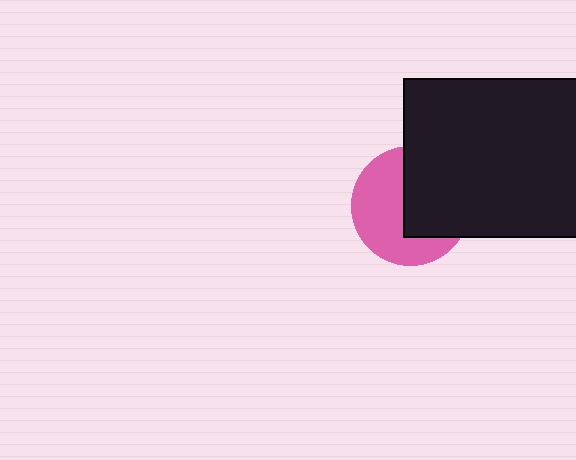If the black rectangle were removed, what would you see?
You would see the complete pink circle.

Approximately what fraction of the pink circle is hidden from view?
Roughly 47% of the pink circle is hidden behind the black rectangle.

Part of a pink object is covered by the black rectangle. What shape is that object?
It is a circle.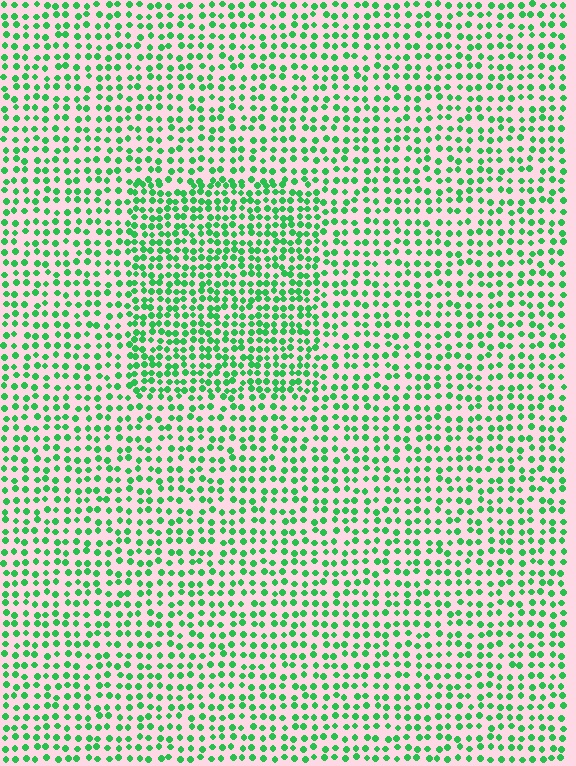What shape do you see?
I see a rectangle.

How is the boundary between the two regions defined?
The boundary is defined by a change in element density (approximately 1.6x ratio). All elements are the same color, size, and shape.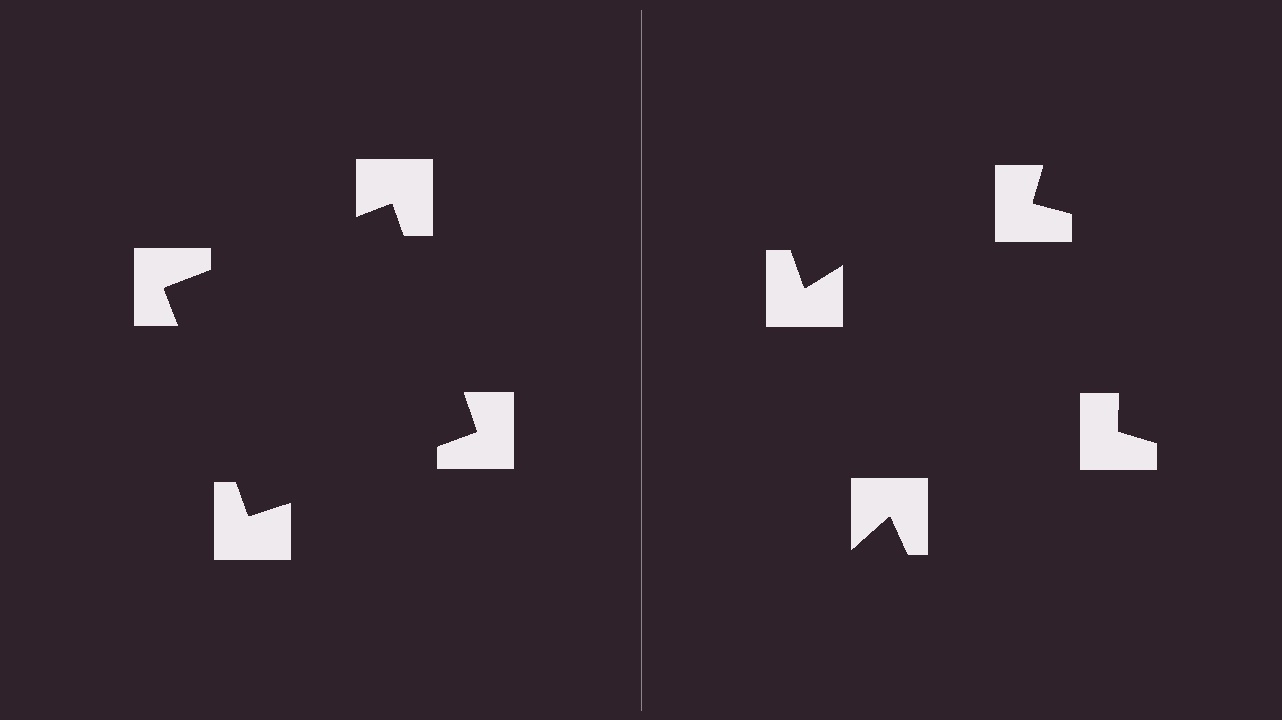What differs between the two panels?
The notched squares are positioned identically on both sides; only the wedge orientations differ. On the left they align to a square; on the right they are misaligned.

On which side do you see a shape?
An illusory square appears on the left side. On the right side the wedge cuts are rotated, so no coherent shape forms.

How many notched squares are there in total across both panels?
8 — 4 on each side.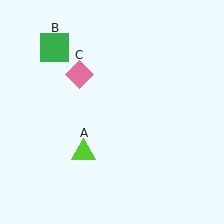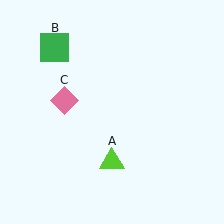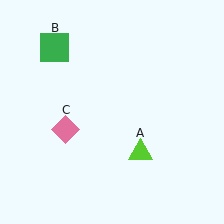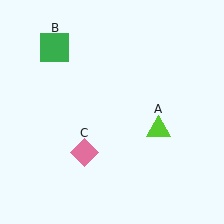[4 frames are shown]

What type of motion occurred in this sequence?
The lime triangle (object A), pink diamond (object C) rotated counterclockwise around the center of the scene.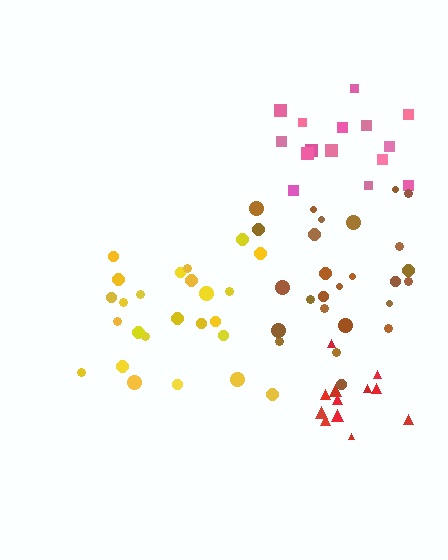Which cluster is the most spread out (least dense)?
Brown.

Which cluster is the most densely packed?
Red.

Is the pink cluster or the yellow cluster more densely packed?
Pink.